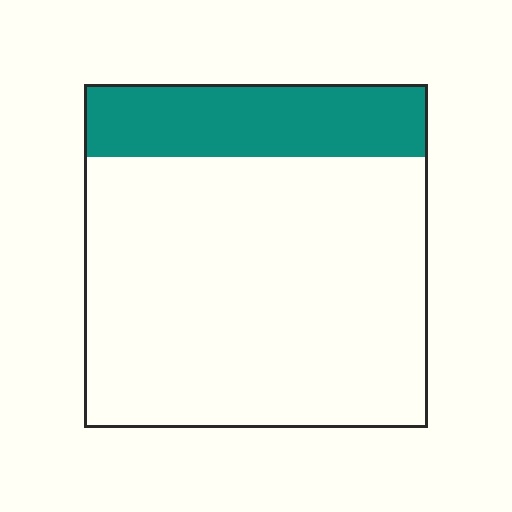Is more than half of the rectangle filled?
No.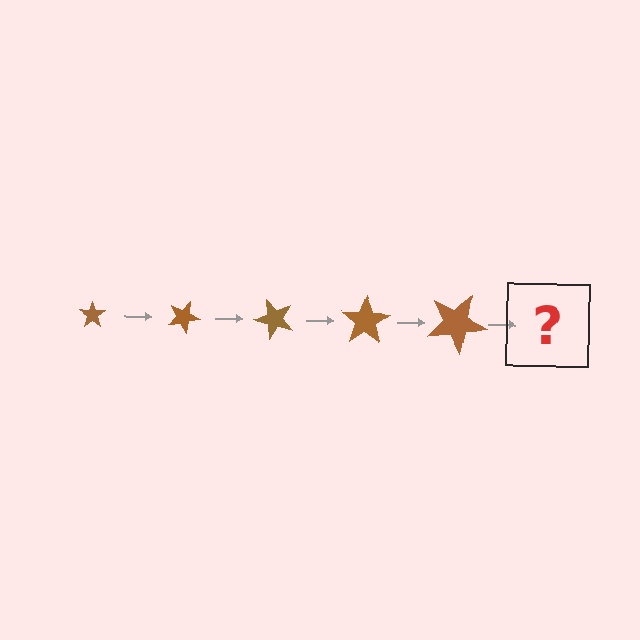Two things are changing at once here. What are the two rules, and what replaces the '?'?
The two rules are that the star grows larger each step and it rotates 25 degrees each step. The '?' should be a star, larger than the previous one and rotated 125 degrees from the start.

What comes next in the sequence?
The next element should be a star, larger than the previous one and rotated 125 degrees from the start.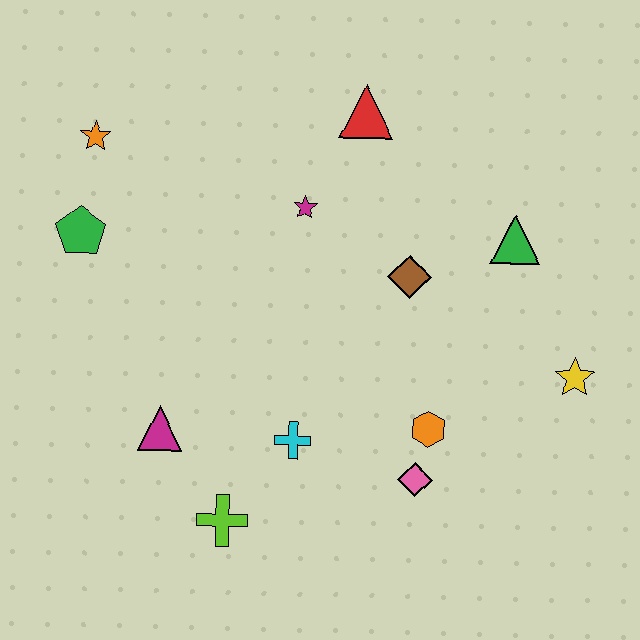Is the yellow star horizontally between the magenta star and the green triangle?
No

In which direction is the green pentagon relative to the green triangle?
The green pentagon is to the left of the green triangle.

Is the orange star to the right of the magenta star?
No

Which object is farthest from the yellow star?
The orange star is farthest from the yellow star.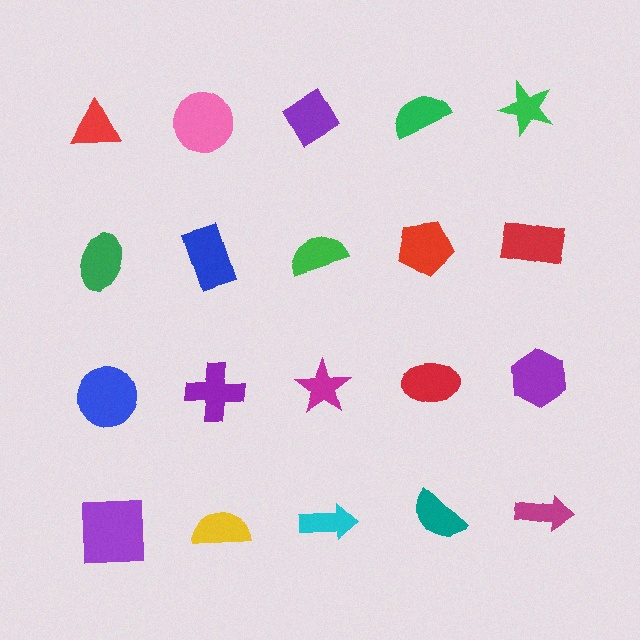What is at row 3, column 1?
A blue circle.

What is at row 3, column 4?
A red ellipse.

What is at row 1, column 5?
A green star.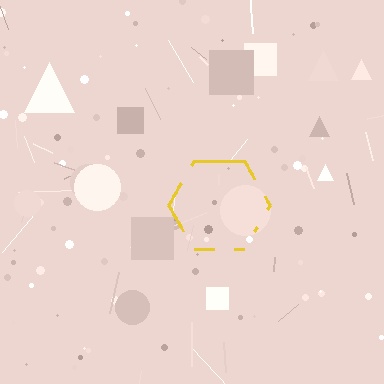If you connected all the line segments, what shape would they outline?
They would outline a hexagon.